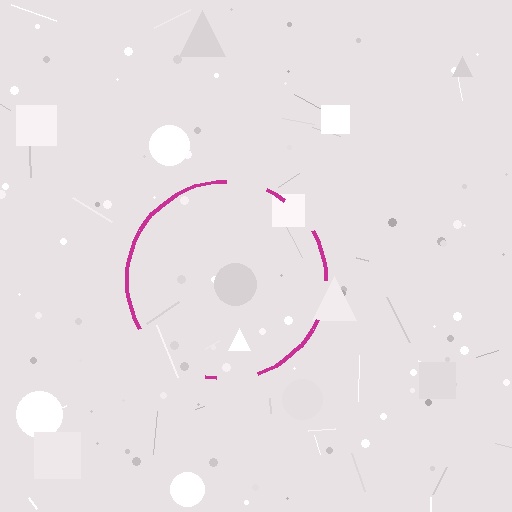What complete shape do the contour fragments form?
The contour fragments form a circle.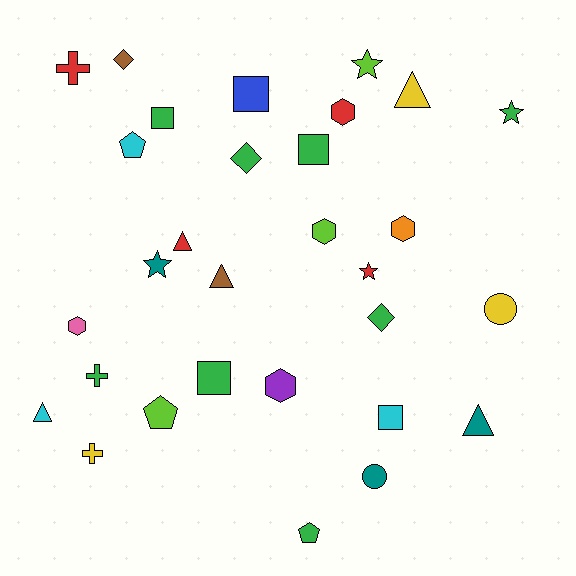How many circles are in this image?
There are 2 circles.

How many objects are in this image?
There are 30 objects.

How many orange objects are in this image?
There is 1 orange object.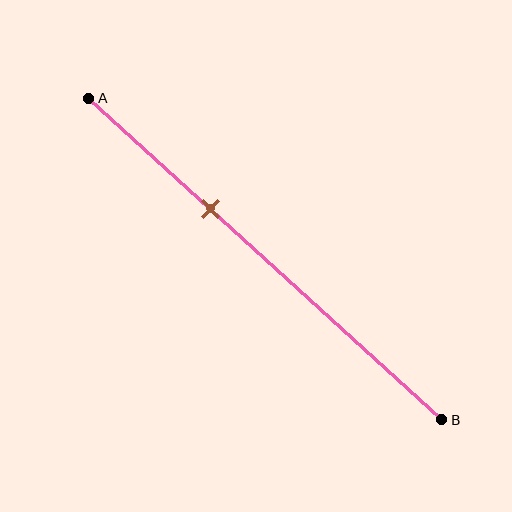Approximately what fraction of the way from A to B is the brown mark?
The brown mark is approximately 35% of the way from A to B.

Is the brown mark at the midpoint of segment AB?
No, the mark is at about 35% from A, not at the 50% midpoint.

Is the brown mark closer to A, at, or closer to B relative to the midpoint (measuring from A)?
The brown mark is closer to point A than the midpoint of segment AB.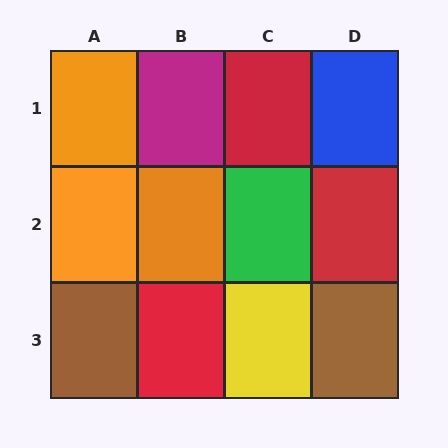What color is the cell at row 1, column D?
Blue.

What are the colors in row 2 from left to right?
Orange, orange, green, red.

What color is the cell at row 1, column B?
Magenta.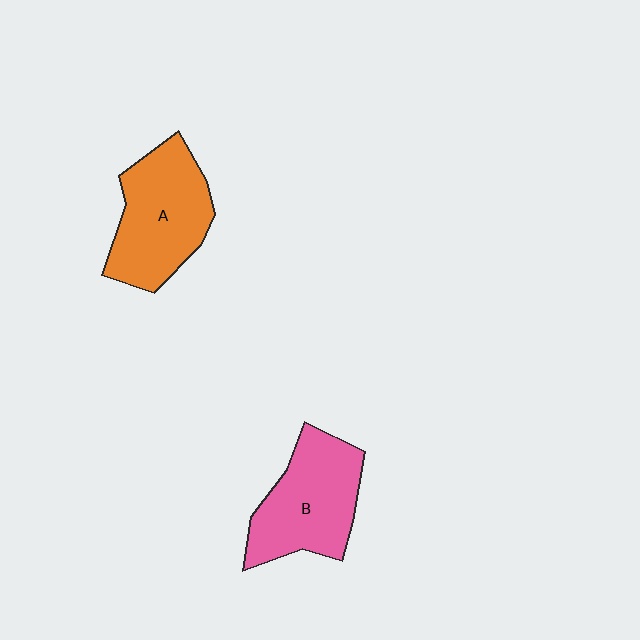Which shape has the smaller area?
Shape B (pink).